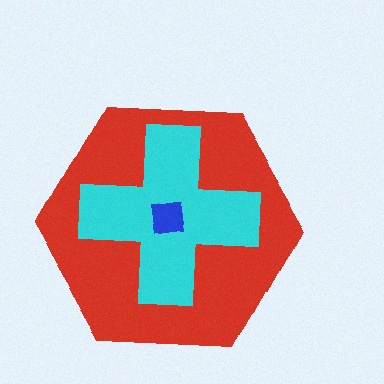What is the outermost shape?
The red hexagon.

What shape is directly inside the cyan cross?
The blue square.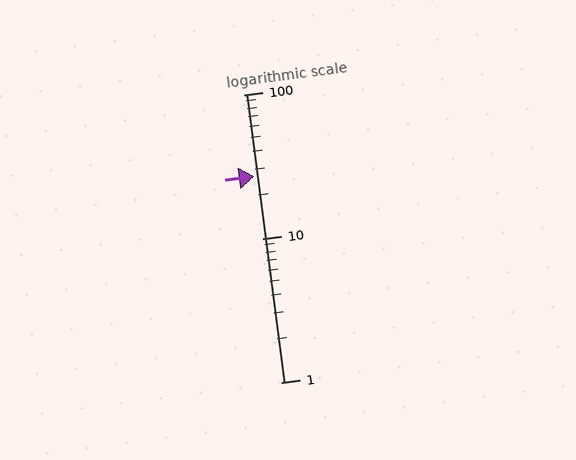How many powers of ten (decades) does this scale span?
The scale spans 2 decades, from 1 to 100.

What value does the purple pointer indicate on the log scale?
The pointer indicates approximately 27.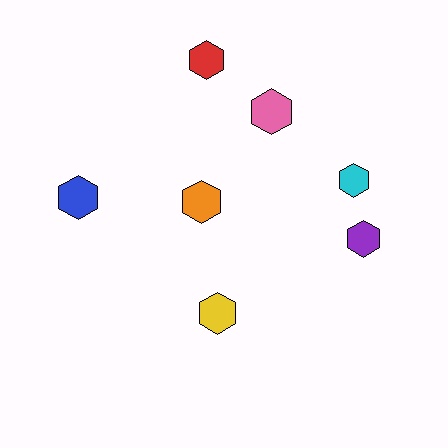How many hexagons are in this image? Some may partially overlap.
There are 7 hexagons.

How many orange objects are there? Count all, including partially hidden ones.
There is 1 orange object.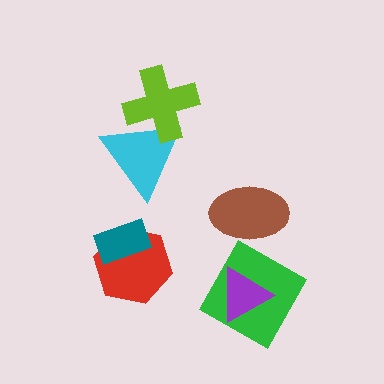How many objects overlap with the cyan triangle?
1 object overlaps with the cyan triangle.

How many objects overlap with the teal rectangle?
1 object overlaps with the teal rectangle.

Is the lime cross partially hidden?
No, no other shape covers it.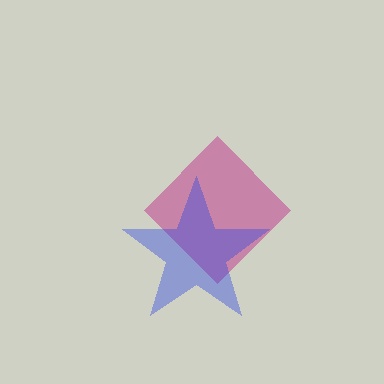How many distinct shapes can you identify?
There are 2 distinct shapes: a magenta diamond, a blue star.